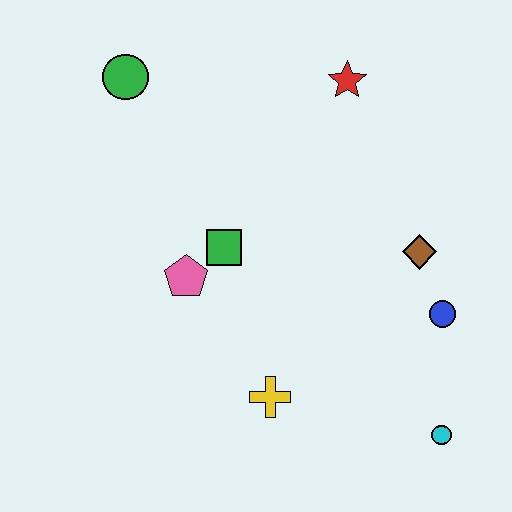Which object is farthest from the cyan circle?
The green circle is farthest from the cyan circle.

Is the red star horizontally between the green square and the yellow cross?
No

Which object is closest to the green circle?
The green square is closest to the green circle.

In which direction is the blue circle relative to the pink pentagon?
The blue circle is to the right of the pink pentagon.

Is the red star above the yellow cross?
Yes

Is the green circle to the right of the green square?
No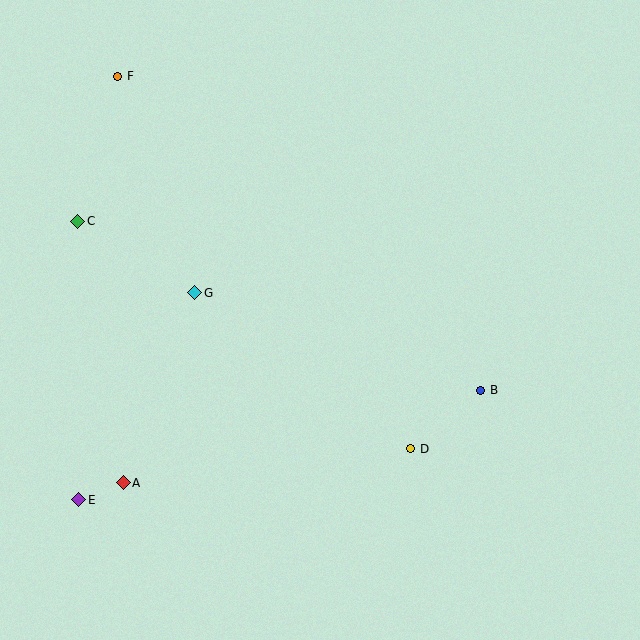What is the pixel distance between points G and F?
The distance between G and F is 230 pixels.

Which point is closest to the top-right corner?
Point B is closest to the top-right corner.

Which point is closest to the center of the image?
Point G at (195, 293) is closest to the center.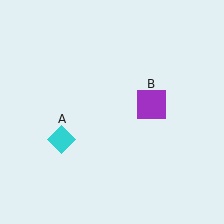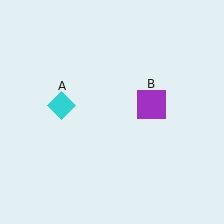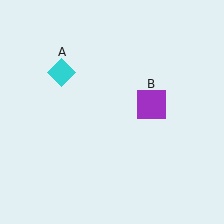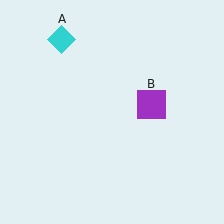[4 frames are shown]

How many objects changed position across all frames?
1 object changed position: cyan diamond (object A).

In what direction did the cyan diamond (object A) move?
The cyan diamond (object A) moved up.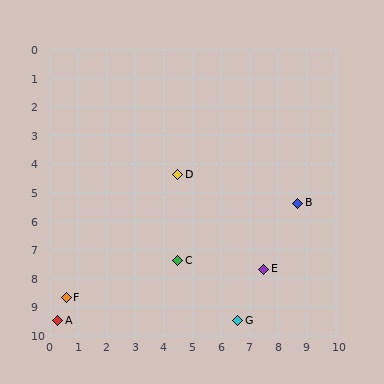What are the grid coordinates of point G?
Point G is at approximately (6.6, 9.5).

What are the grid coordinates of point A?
Point A is at approximately (0.3, 9.5).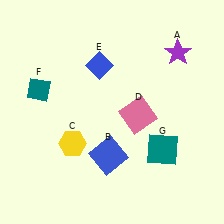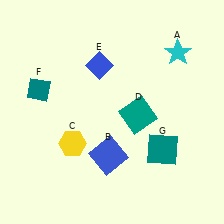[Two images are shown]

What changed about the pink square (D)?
In Image 1, D is pink. In Image 2, it changed to teal.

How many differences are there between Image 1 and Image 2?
There are 2 differences between the two images.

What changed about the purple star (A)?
In Image 1, A is purple. In Image 2, it changed to cyan.